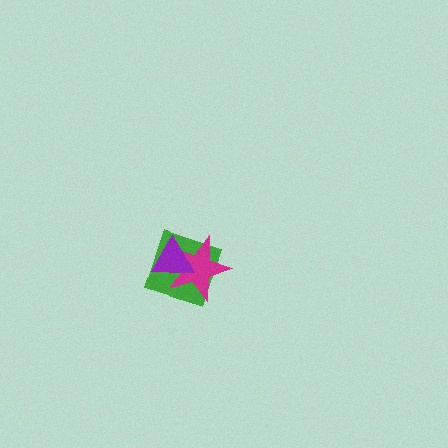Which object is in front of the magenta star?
The purple triangle is in front of the magenta star.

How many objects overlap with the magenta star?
2 objects overlap with the magenta star.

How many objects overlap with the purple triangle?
2 objects overlap with the purple triangle.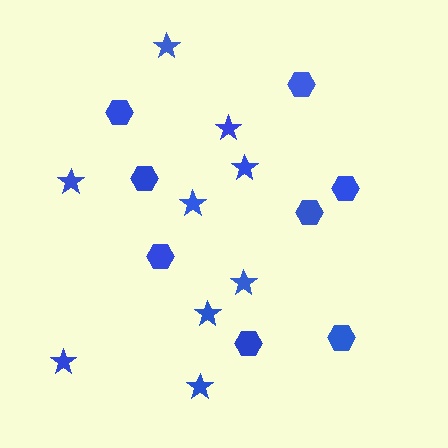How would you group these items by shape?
There are 2 groups: one group of hexagons (8) and one group of stars (9).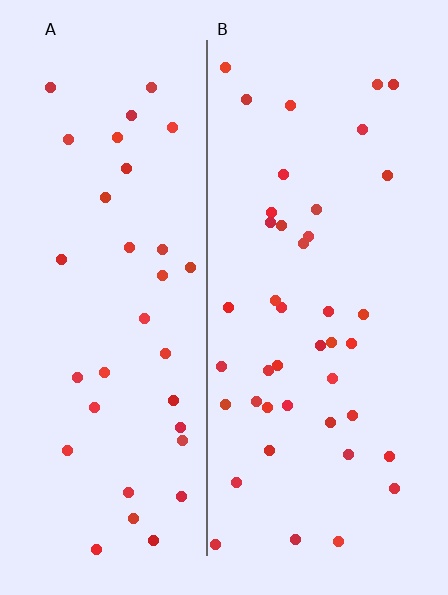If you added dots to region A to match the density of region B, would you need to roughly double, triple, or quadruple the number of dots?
Approximately double.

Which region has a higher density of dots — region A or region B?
B (the right).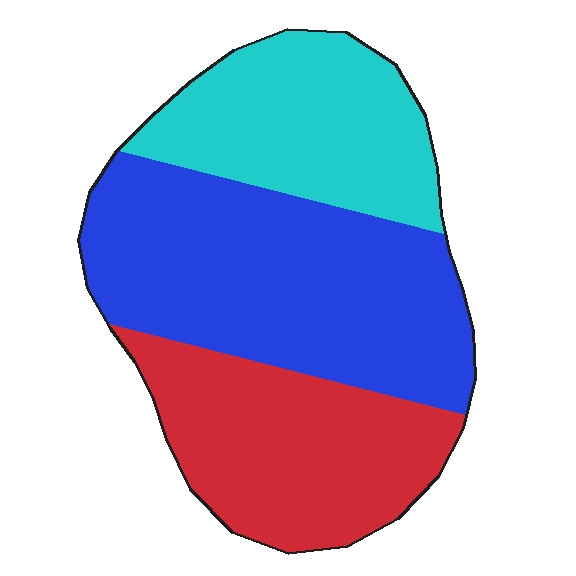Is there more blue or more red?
Blue.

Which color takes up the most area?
Blue, at roughly 45%.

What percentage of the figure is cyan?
Cyan takes up between a quarter and a half of the figure.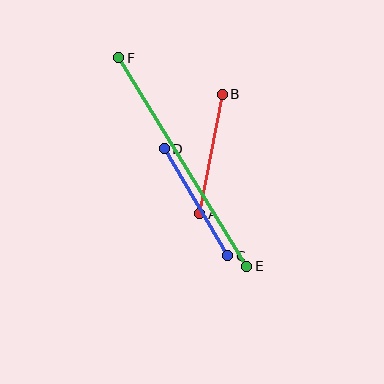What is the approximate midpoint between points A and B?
The midpoint is at approximately (211, 154) pixels.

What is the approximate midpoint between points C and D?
The midpoint is at approximately (196, 202) pixels.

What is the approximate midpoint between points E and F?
The midpoint is at approximately (183, 162) pixels.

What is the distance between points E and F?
The distance is approximately 245 pixels.